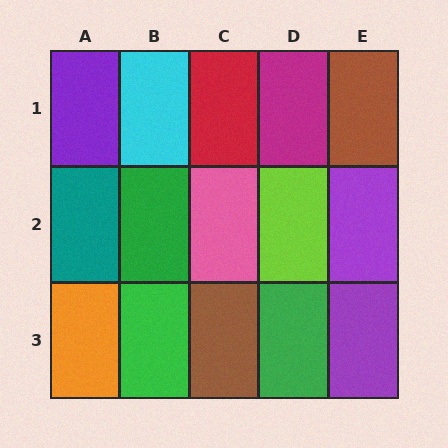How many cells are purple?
3 cells are purple.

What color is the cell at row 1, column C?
Red.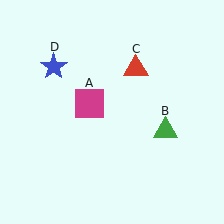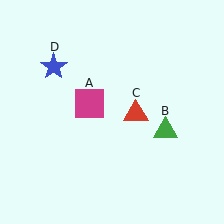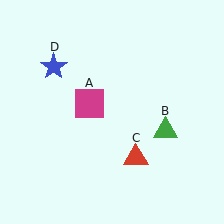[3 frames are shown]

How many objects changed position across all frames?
1 object changed position: red triangle (object C).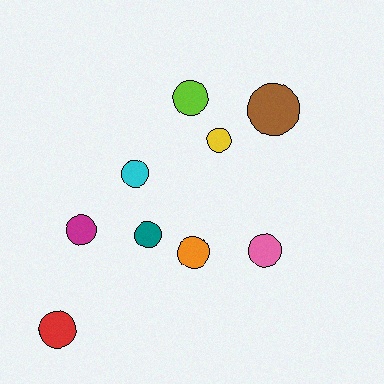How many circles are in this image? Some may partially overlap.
There are 9 circles.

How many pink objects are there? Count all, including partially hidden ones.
There is 1 pink object.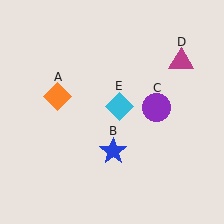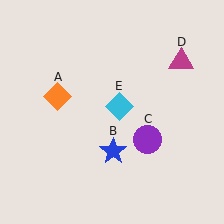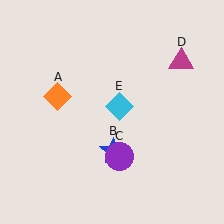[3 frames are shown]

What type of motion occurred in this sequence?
The purple circle (object C) rotated clockwise around the center of the scene.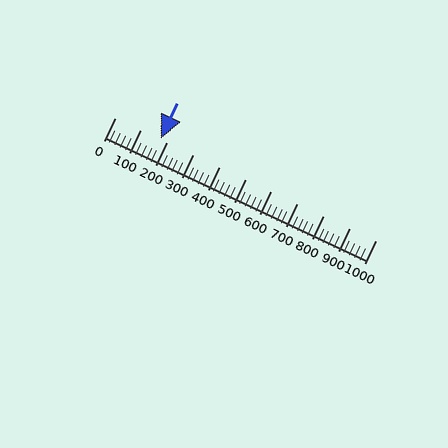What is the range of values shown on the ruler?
The ruler shows values from 0 to 1000.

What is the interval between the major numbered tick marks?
The major tick marks are spaced 100 units apart.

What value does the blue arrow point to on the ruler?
The blue arrow points to approximately 175.